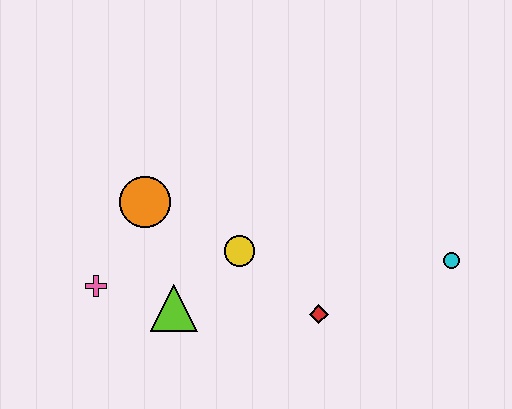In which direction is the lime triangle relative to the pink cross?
The lime triangle is to the right of the pink cross.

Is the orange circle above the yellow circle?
Yes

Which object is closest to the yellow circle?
The lime triangle is closest to the yellow circle.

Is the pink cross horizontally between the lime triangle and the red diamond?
No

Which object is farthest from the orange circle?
The cyan circle is farthest from the orange circle.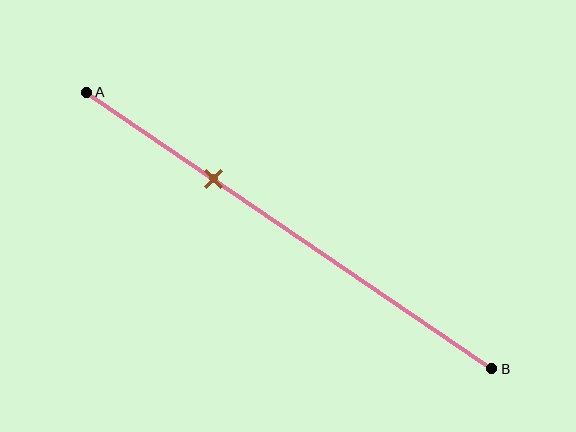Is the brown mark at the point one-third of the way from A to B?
Yes, the mark is approximately at the one-third point.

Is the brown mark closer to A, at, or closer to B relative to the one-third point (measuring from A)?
The brown mark is approximately at the one-third point of segment AB.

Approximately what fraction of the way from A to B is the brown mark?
The brown mark is approximately 30% of the way from A to B.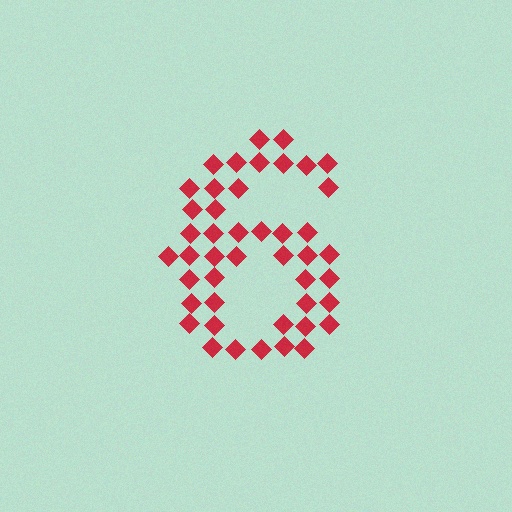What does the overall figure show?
The overall figure shows the digit 6.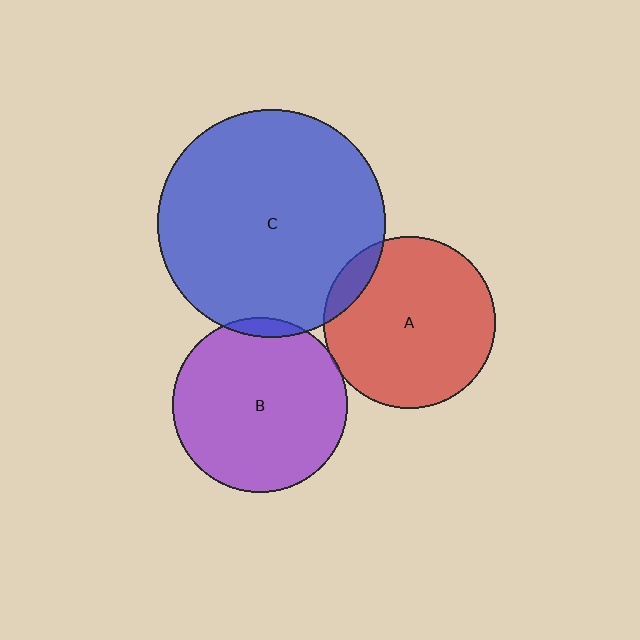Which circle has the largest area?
Circle C (blue).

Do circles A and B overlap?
Yes.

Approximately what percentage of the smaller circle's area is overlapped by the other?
Approximately 5%.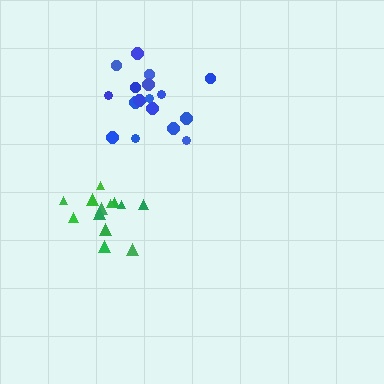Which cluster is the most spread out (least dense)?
Blue.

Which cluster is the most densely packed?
Green.